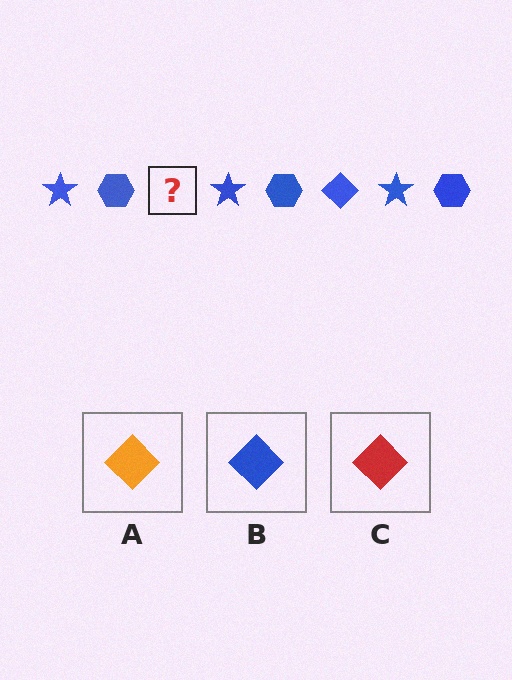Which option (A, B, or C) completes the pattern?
B.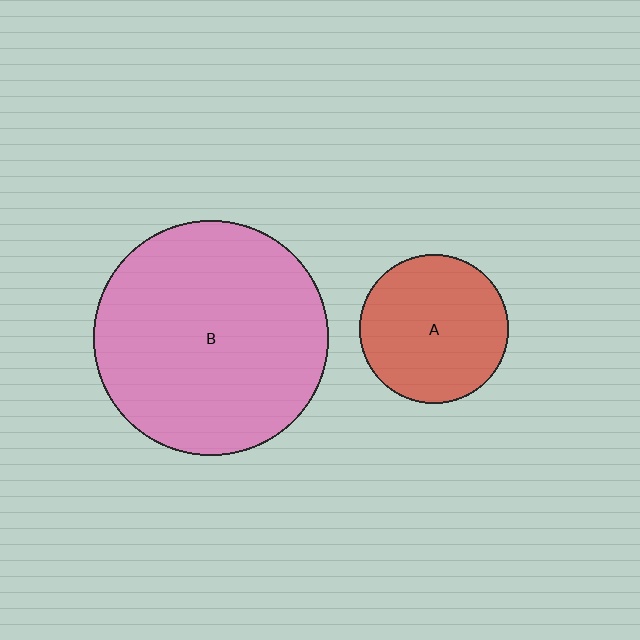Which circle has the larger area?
Circle B (pink).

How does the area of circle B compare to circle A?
Approximately 2.5 times.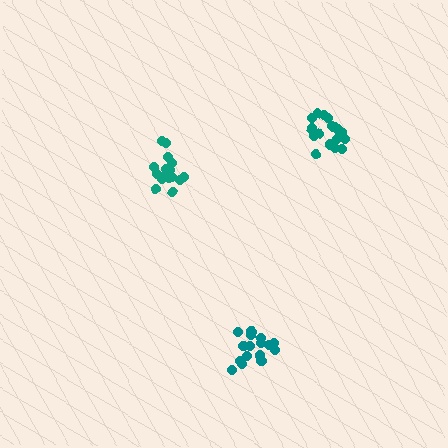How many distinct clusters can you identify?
There are 3 distinct clusters.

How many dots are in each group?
Group 1: 17 dots, Group 2: 17 dots, Group 3: 16 dots (50 total).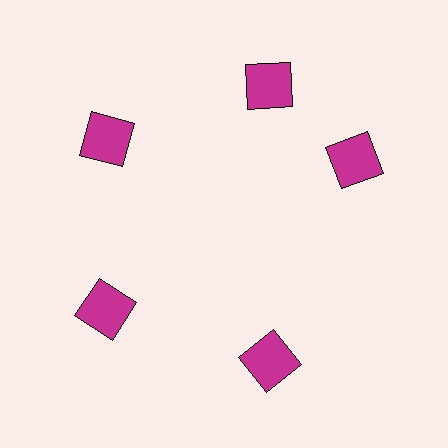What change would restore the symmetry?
The symmetry would be restored by rotating it back into even spacing with its neighbors so that all 5 squares sit at equal angles and equal distance from the center.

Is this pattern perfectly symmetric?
No. The 5 magenta squares are arranged in a ring, but one element near the 3 o'clock position is rotated out of alignment along the ring, breaking the 5-fold rotational symmetry.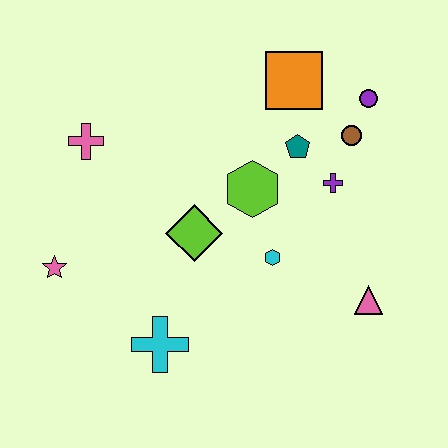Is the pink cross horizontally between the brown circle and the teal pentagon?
No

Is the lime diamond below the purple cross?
Yes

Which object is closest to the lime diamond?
The lime hexagon is closest to the lime diamond.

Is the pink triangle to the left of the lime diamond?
No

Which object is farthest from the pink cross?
The pink triangle is farthest from the pink cross.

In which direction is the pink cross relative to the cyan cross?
The pink cross is above the cyan cross.